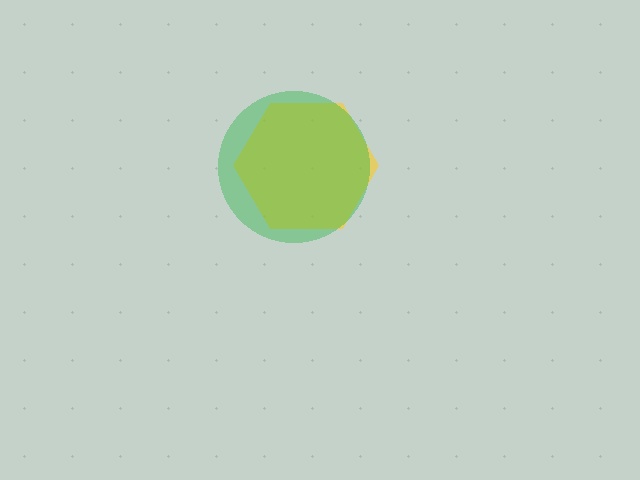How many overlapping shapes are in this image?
There are 2 overlapping shapes in the image.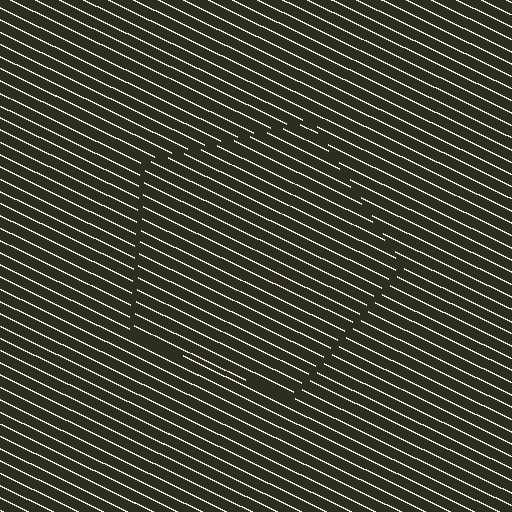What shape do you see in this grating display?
An illusory pentagon. The interior of the shape contains the same grating, shifted by half a period — the contour is defined by the phase discontinuity where line-ends from the inner and outer gratings abut.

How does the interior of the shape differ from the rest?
The interior of the shape contains the same grating, shifted by half a period — the contour is defined by the phase discontinuity where line-ends from the inner and outer gratings abut.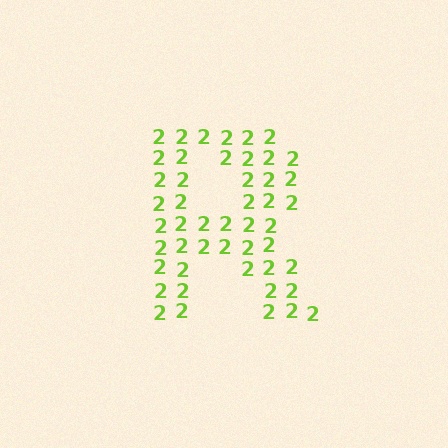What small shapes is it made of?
It is made of small digit 2's.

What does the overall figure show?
The overall figure shows the letter R.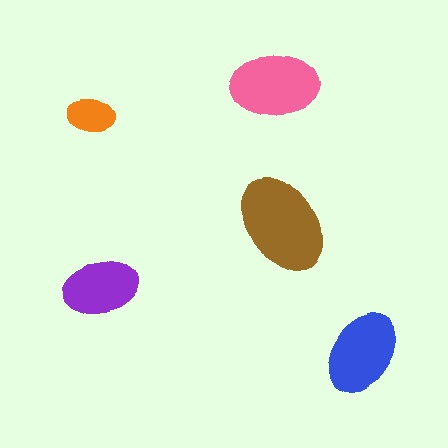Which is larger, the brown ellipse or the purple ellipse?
The brown one.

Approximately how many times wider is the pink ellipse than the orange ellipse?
About 2 times wider.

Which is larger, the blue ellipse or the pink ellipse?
The pink one.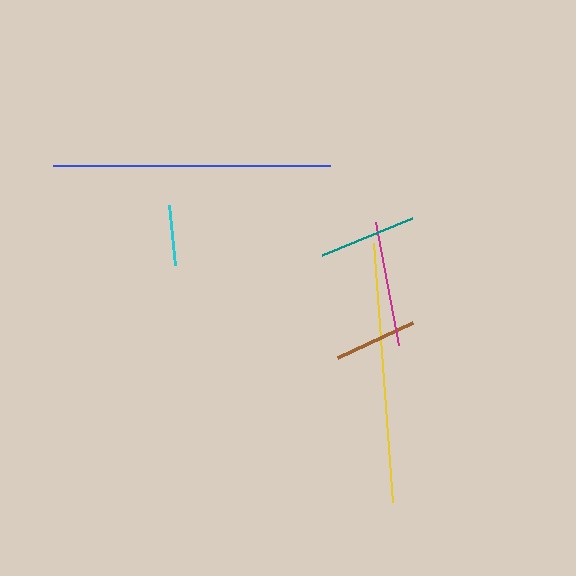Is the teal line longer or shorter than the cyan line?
The teal line is longer than the cyan line.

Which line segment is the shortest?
The cyan line is the shortest at approximately 60 pixels.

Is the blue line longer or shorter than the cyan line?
The blue line is longer than the cyan line.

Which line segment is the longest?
The blue line is the longest at approximately 278 pixels.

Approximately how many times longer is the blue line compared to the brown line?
The blue line is approximately 3.4 times the length of the brown line.